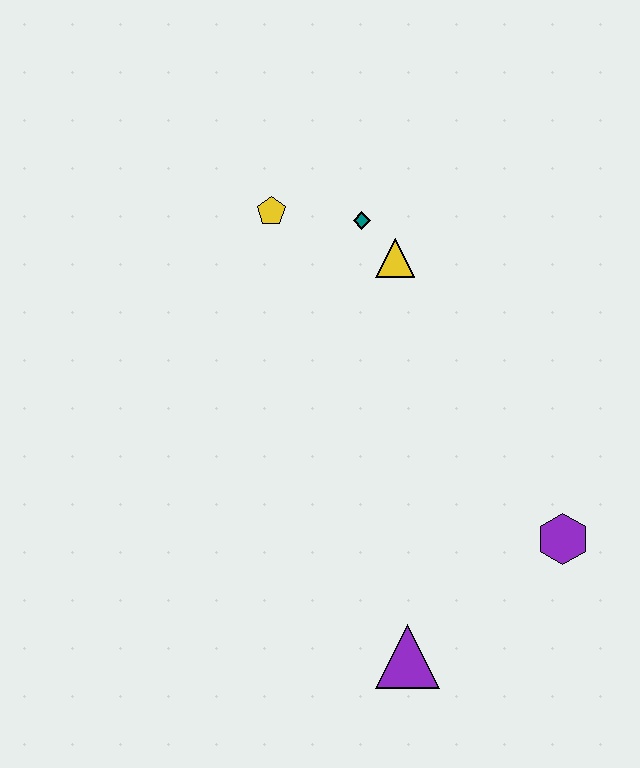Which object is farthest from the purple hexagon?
The yellow pentagon is farthest from the purple hexagon.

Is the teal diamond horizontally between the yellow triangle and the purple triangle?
No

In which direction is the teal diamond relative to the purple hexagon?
The teal diamond is above the purple hexagon.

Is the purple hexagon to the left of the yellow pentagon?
No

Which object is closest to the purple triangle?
The purple hexagon is closest to the purple triangle.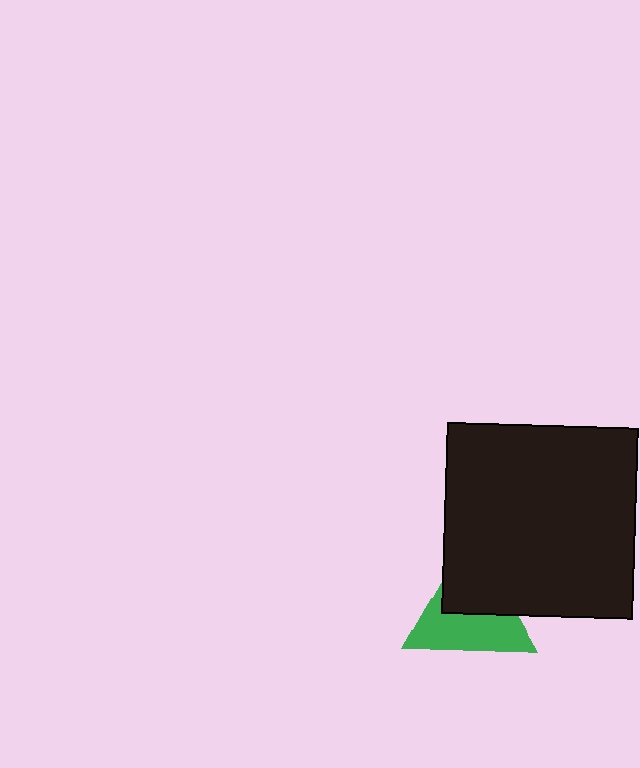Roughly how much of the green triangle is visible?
About half of it is visible (roughly 55%).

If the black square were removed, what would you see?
You would see the complete green triangle.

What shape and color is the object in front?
The object in front is a black square.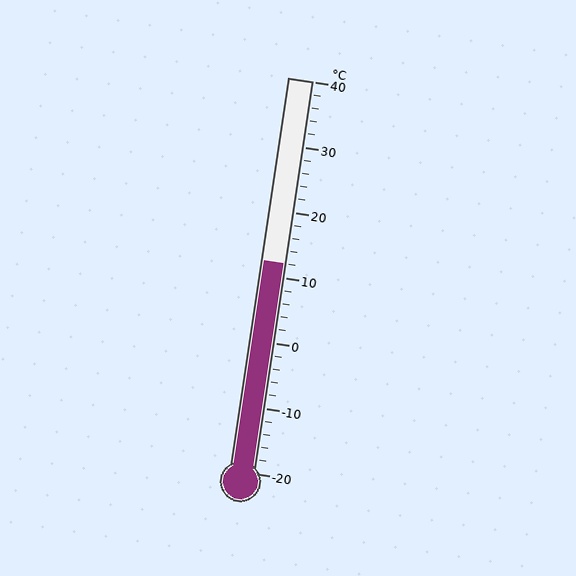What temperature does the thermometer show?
The thermometer shows approximately 12°C.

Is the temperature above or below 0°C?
The temperature is above 0°C.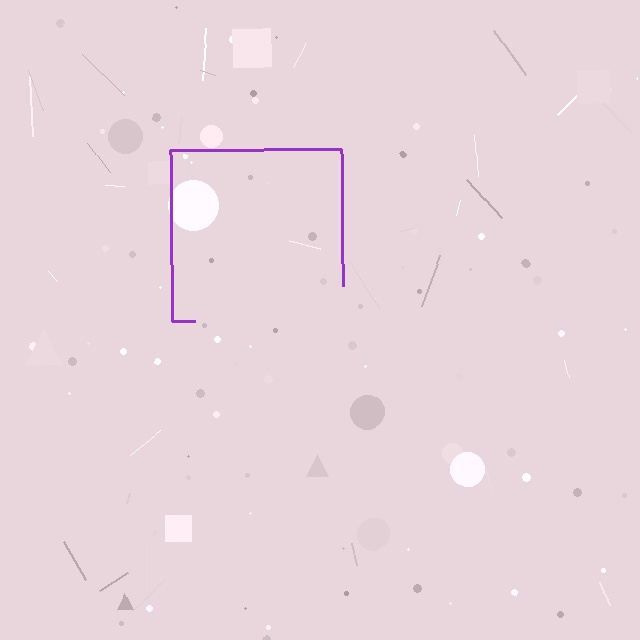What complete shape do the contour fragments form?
The contour fragments form a square.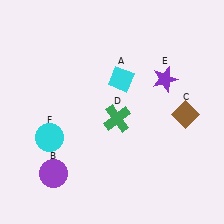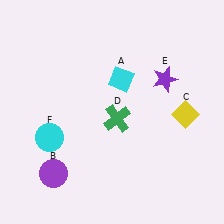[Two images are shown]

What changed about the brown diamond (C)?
In Image 1, C is brown. In Image 2, it changed to yellow.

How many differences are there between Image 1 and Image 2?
There is 1 difference between the two images.